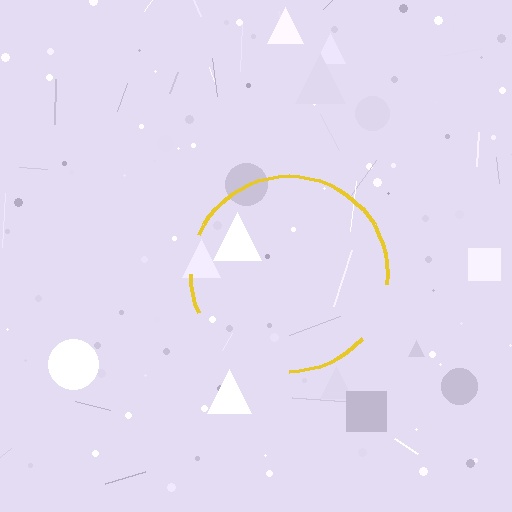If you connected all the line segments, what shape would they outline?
They would outline a circle.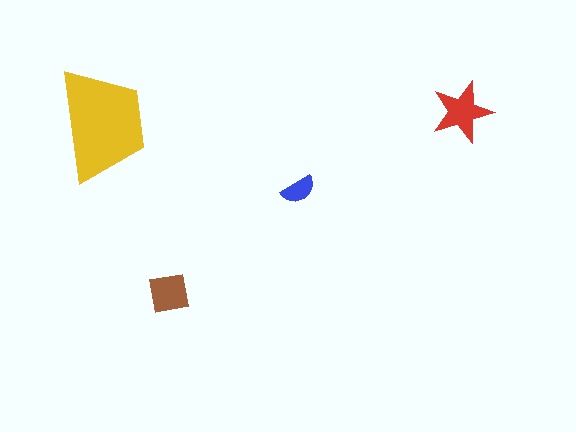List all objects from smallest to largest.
The blue semicircle, the brown square, the red star, the yellow trapezoid.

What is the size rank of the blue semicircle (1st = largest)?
4th.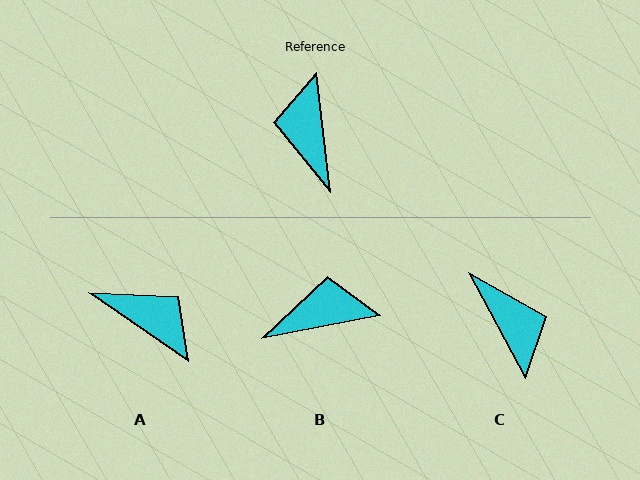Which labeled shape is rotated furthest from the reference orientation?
C, about 158 degrees away.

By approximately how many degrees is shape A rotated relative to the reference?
Approximately 132 degrees clockwise.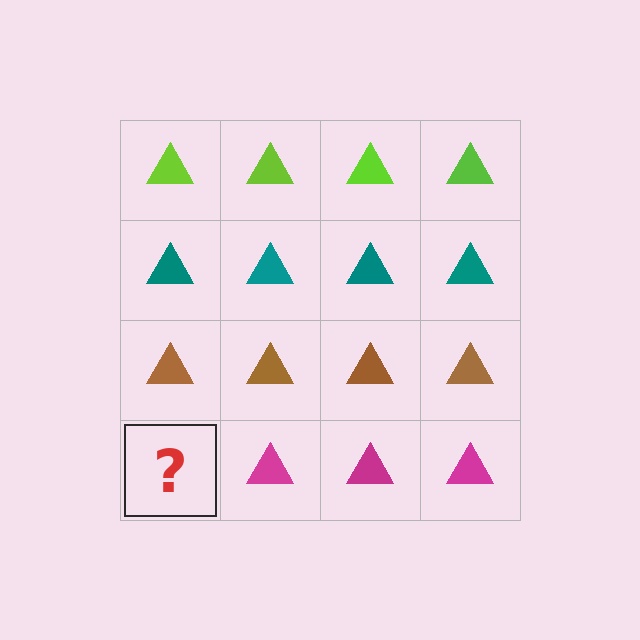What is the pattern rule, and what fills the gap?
The rule is that each row has a consistent color. The gap should be filled with a magenta triangle.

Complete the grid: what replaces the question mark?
The question mark should be replaced with a magenta triangle.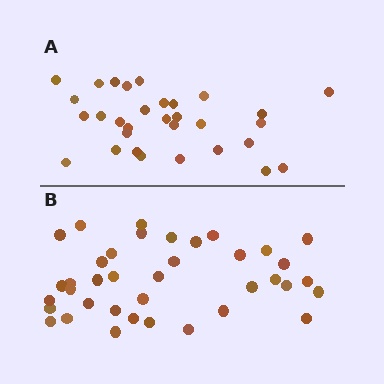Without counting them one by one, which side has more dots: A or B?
Region B (the bottom region) has more dots.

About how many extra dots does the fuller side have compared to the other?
Region B has roughly 8 or so more dots than region A.